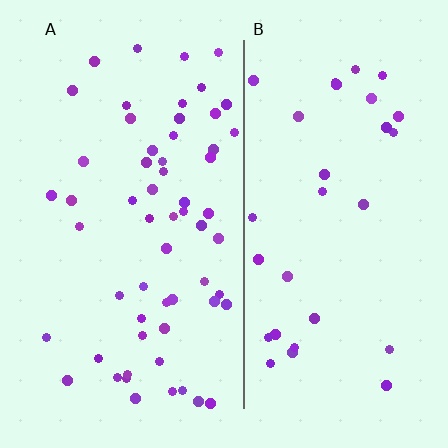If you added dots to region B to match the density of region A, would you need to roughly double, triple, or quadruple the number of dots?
Approximately double.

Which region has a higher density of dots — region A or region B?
A (the left).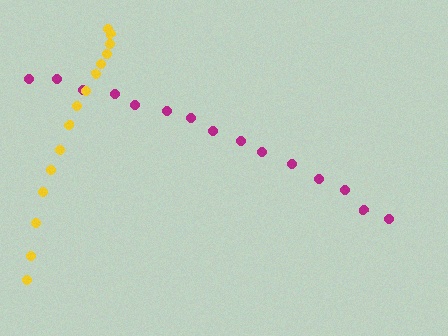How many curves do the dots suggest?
There are 2 distinct paths.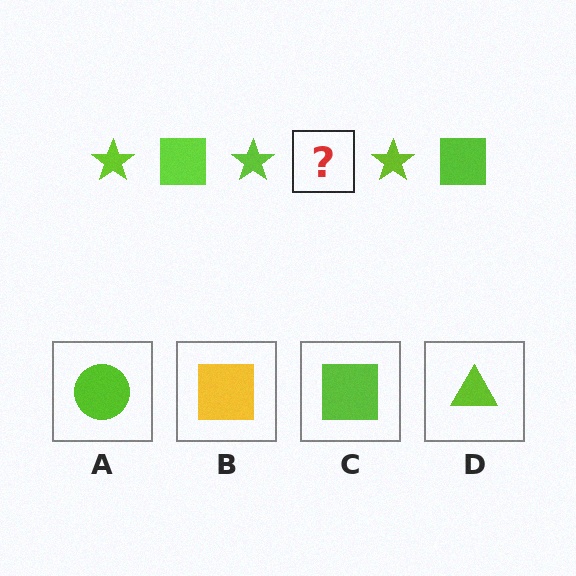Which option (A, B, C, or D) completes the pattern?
C.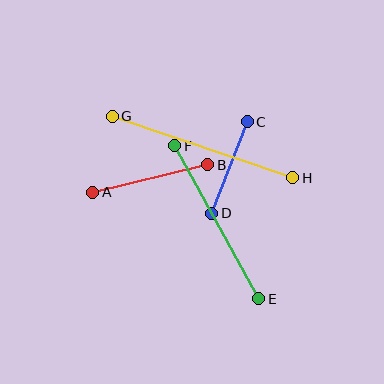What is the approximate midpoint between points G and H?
The midpoint is at approximately (203, 147) pixels.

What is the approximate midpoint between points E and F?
The midpoint is at approximately (217, 222) pixels.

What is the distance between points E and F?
The distance is approximately 174 pixels.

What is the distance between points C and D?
The distance is approximately 98 pixels.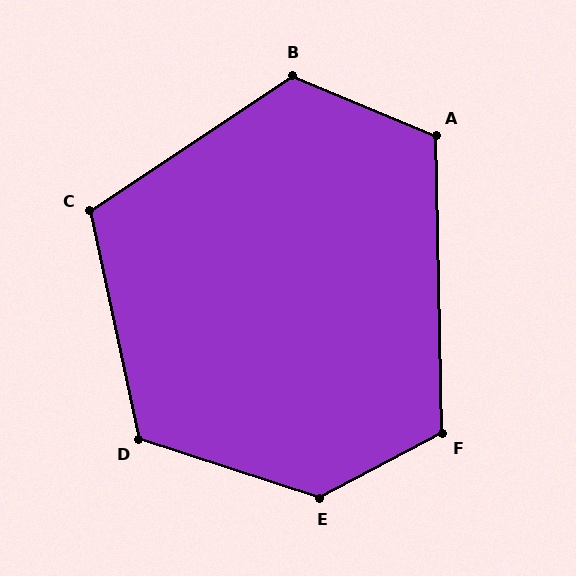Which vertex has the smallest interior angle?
C, at approximately 112 degrees.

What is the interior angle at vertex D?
Approximately 120 degrees (obtuse).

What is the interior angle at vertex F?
Approximately 116 degrees (obtuse).